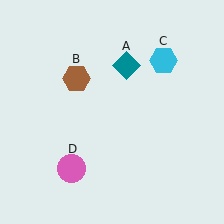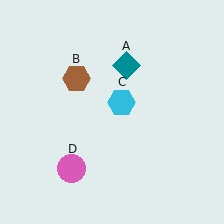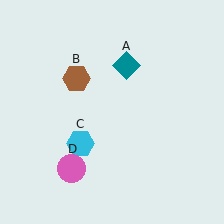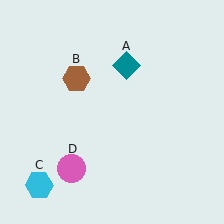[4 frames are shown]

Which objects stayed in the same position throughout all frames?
Teal diamond (object A) and brown hexagon (object B) and pink circle (object D) remained stationary.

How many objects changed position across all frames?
1 object changed position: cyan hexagon (object C).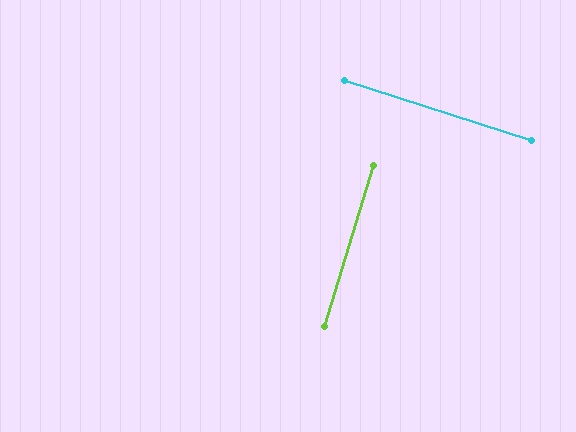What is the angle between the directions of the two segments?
Approximately 89 degrees.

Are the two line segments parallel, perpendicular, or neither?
Perpendicular — they meet at approximately 89°.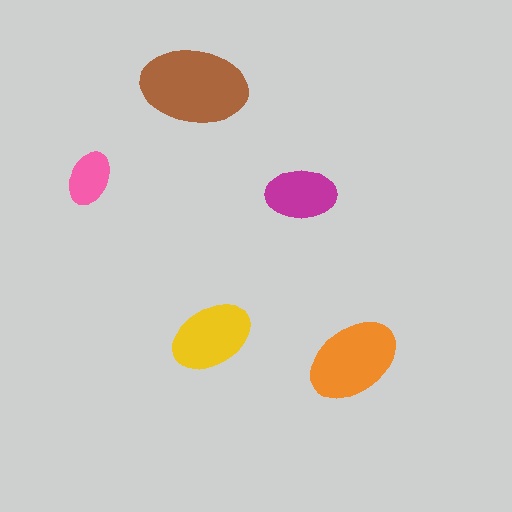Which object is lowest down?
The orange ellipse is bottommost.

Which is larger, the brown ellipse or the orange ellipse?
The brown one.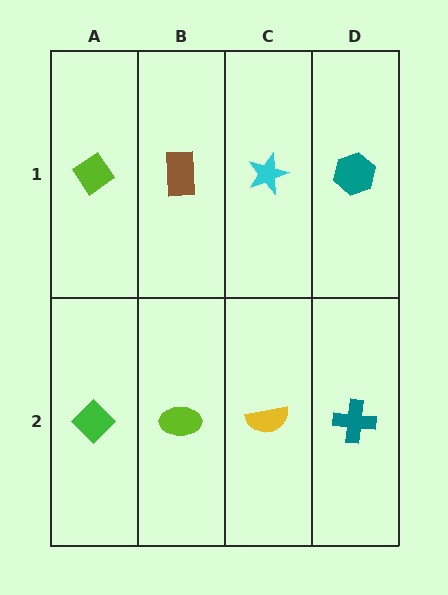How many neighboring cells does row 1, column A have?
2.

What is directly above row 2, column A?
A lime diamond.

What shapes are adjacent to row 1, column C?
A yellow semicircle (row 2, column C), a brown rectangle (row 1, column B), a teal hexagon (row 1, column D).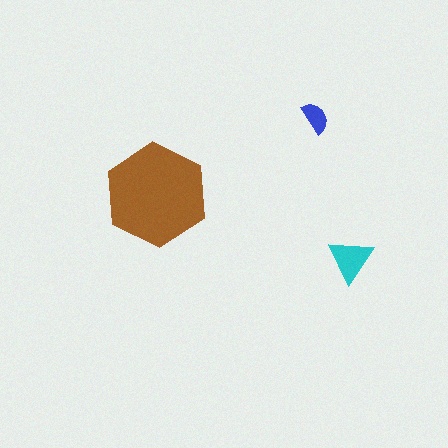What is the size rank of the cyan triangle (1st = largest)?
2nd.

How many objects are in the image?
There are 3 objects in the image.